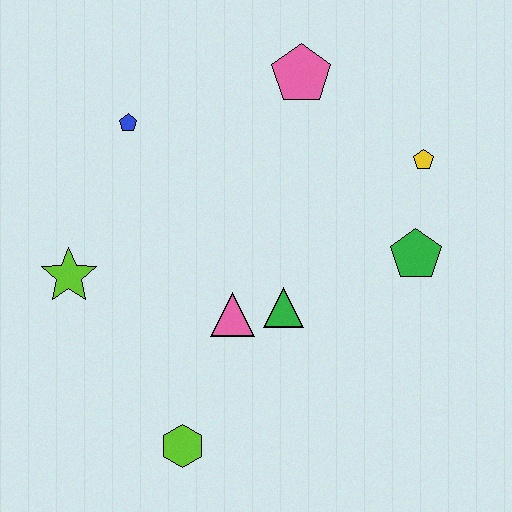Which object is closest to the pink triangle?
The green triangle is closest to the pink triangle.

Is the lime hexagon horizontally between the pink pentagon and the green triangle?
No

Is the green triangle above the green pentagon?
No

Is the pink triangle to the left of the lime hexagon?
No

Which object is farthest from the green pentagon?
The lime star is farthest from the green pentagon.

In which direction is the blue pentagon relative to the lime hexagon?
The blue pentagon is above the lime hexagon.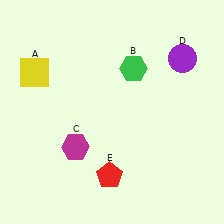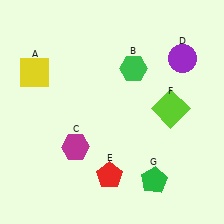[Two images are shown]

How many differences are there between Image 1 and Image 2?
There are 2 differences between the two images.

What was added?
A lime square (F), a green pentagon (G) were added in Image 2.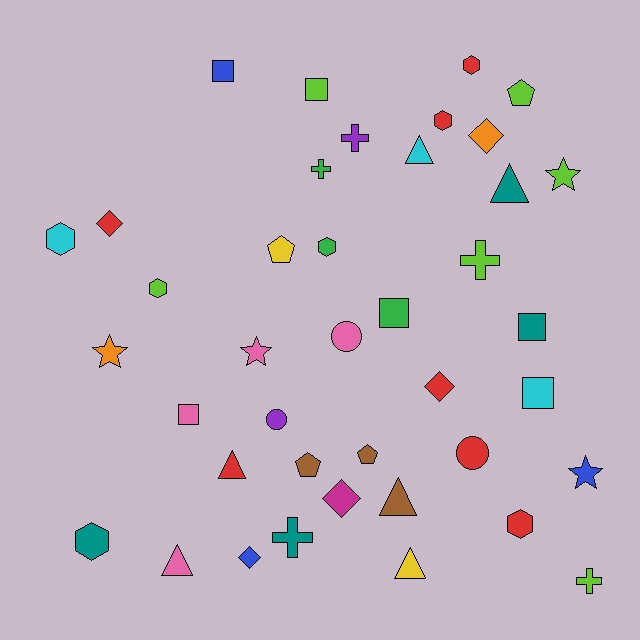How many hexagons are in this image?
There are 7 hexagons.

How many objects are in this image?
There are 40 objects.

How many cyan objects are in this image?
There are 3 cyan objects.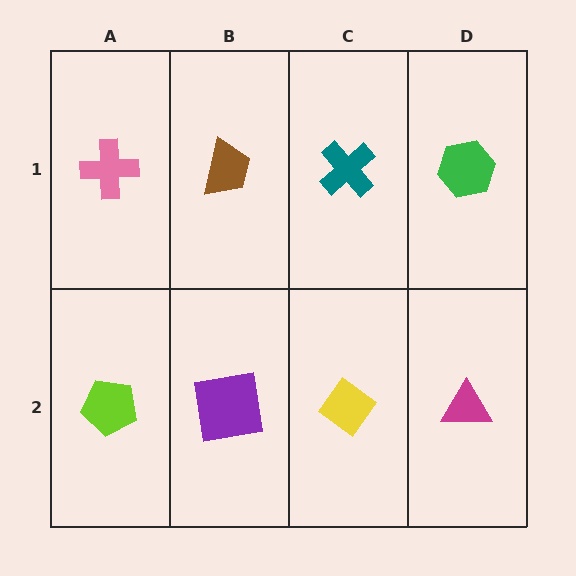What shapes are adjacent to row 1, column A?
A lime pentagon (row 2, column A), a brown trapezoid (row 1, column B).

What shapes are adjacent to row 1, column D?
A magenta triangle (row 2, column D), a teal cross (row 1, column C).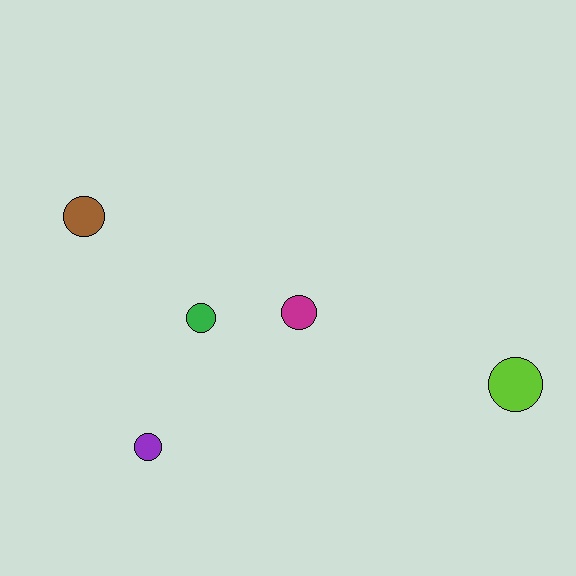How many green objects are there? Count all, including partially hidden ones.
There is 1 green object.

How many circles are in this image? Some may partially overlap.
There are 5 circles.